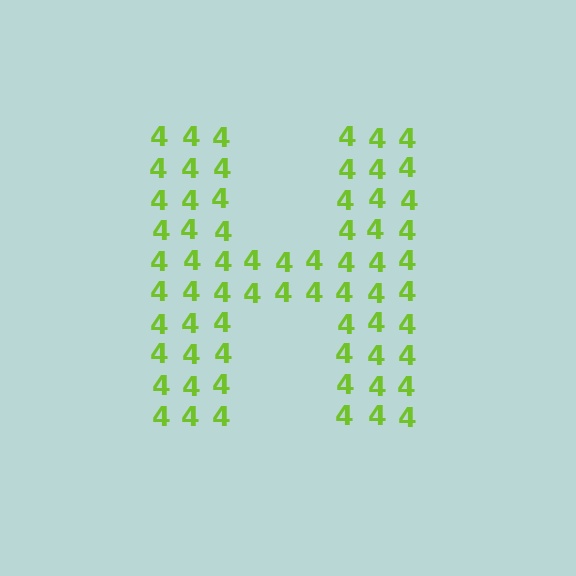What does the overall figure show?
The overall figure shows the letter H.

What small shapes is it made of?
It is made of small digit 4's.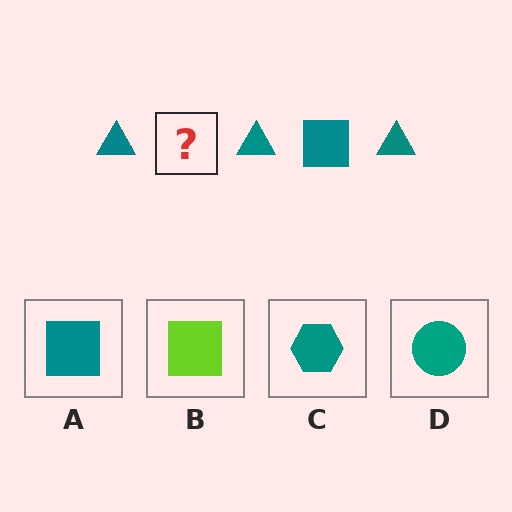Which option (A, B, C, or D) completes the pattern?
A.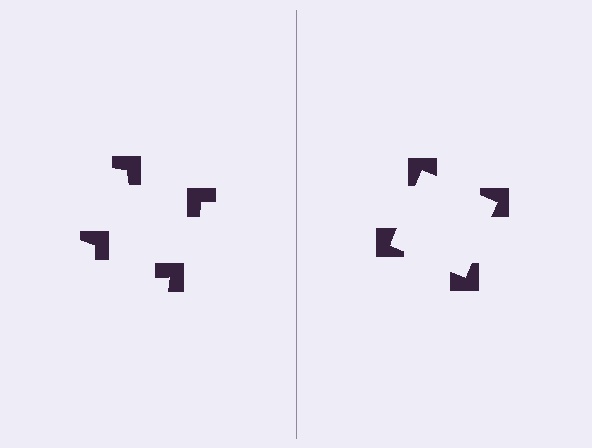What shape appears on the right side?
An illusory square.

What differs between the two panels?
The notched squares are positioned identically on both sides; only the wedge orientations differ. On the right they align to a square; on the left they are misaligned.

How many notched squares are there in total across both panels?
8 — 4 on each side.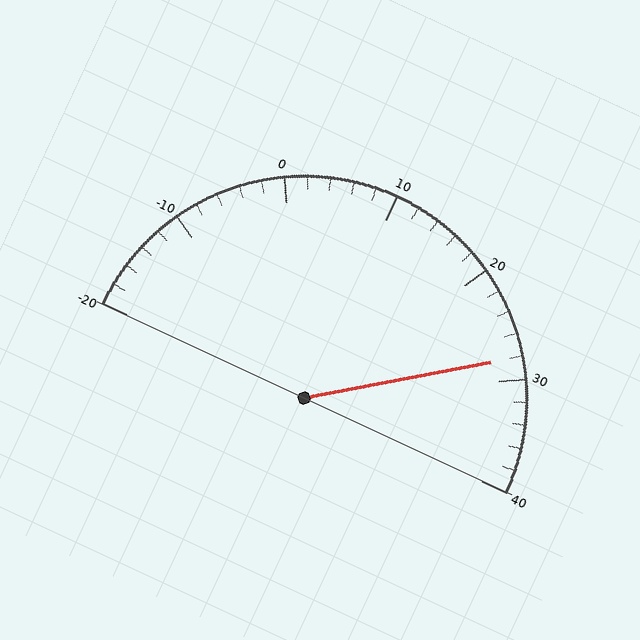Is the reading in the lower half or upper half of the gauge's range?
The reading is in the upper half of the range (-20 to 40).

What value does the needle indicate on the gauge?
The needle indicates approximately 28.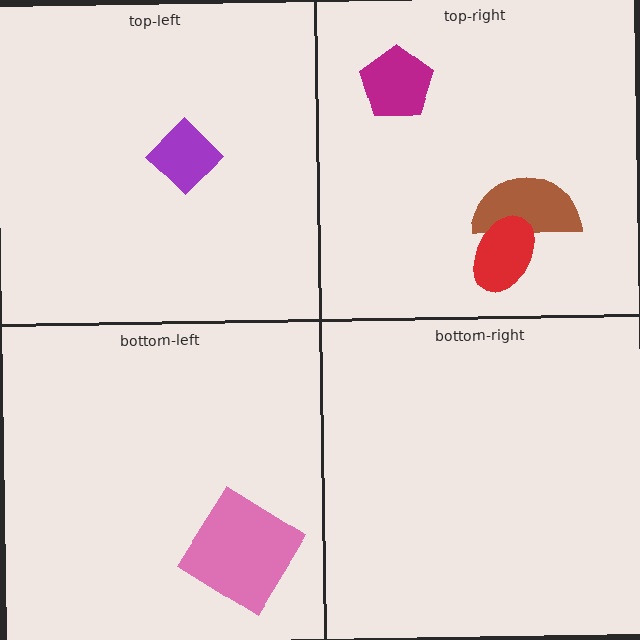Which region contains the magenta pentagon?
The top-right region.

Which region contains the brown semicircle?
The top-right region.